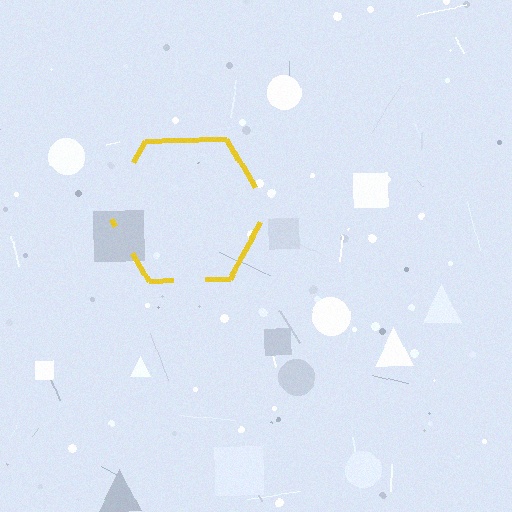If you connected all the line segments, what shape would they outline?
They would outline a hexagon.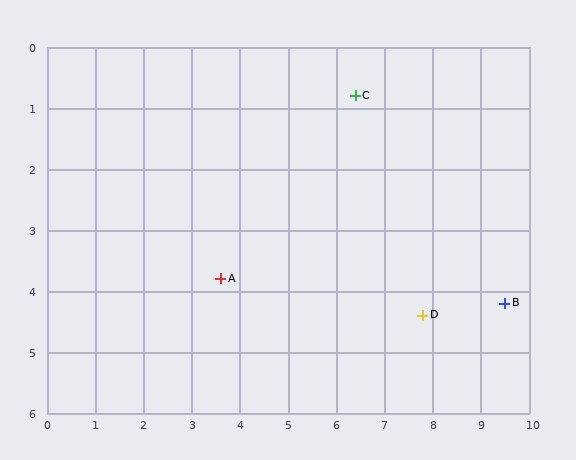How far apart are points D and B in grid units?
Points D and B are about 1.7 grid units apart.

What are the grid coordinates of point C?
Point C is at approximately (6.4, 0.8).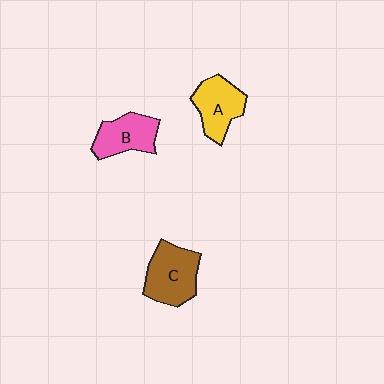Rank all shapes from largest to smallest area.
From largest to smallest: C (brown), A (yellow), B (pink).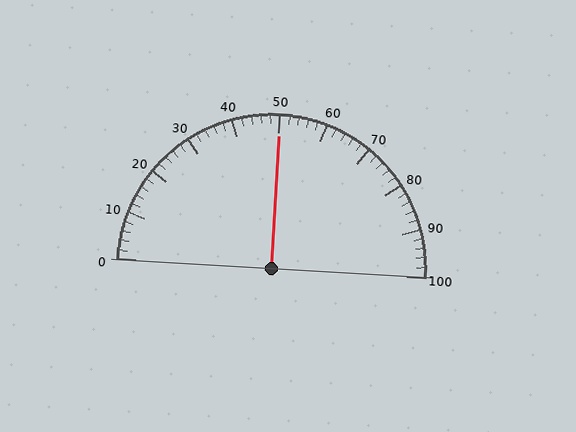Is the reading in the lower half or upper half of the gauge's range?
The reading is in the upper half of the range (0 to 100).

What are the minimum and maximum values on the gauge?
The gauge ranges from 0 to 100.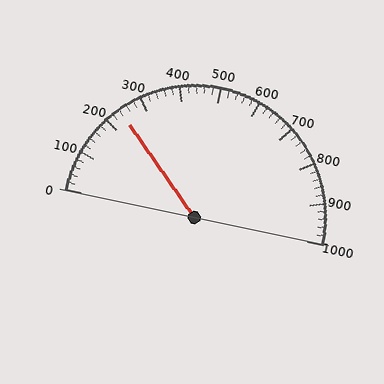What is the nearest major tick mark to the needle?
The nearest major tick mark is 200.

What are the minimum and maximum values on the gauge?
The gauge ranges from 0 to 1000.